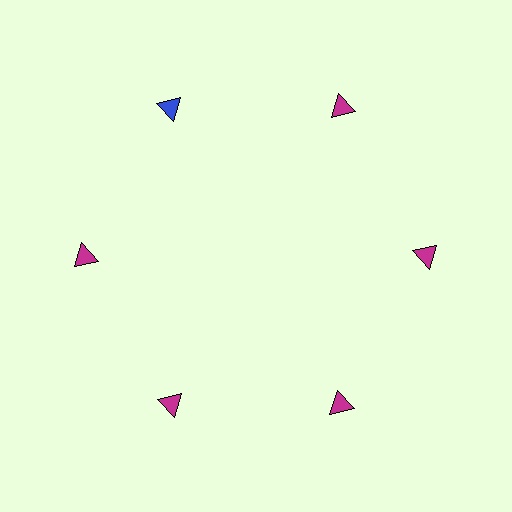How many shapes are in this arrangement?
There are 6 shapes arranged in a ring pattern.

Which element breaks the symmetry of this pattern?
The blue triangle at roughly the 11 o'clock position breaks the symmetry. All other shapes are magenta triangles.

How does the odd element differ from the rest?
It has a different color: blue instead of magenta.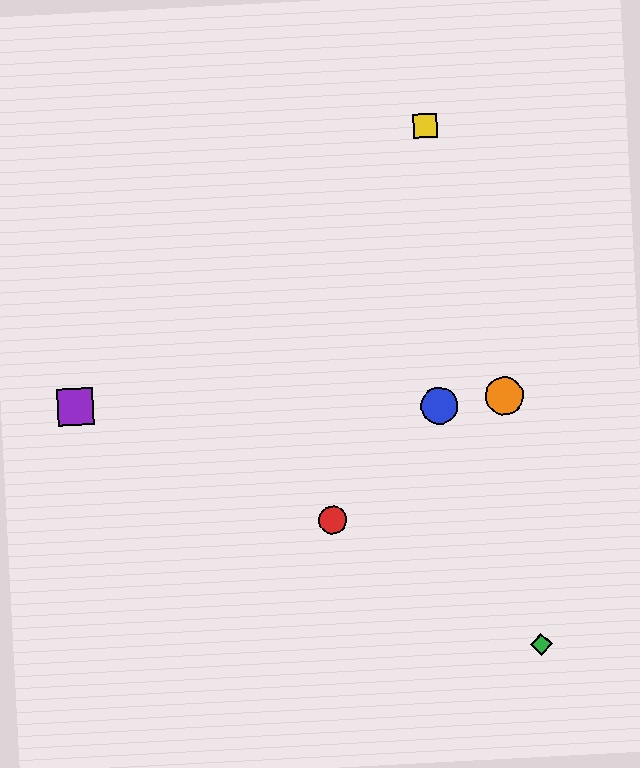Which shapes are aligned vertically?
The blue circle, the yellow square are aligned vertically.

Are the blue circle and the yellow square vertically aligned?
Yes, both are at x≈440.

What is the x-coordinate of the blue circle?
The blue circle is at x≈440.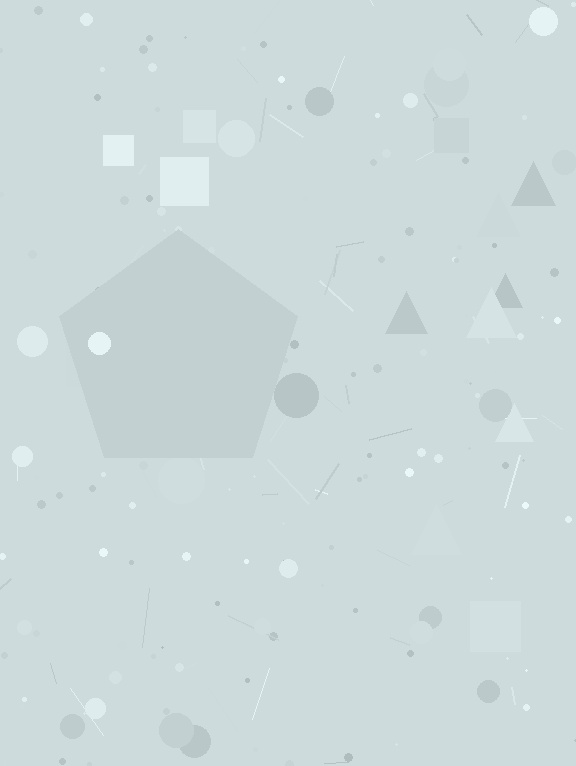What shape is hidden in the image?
A pentagon is hidden in the image.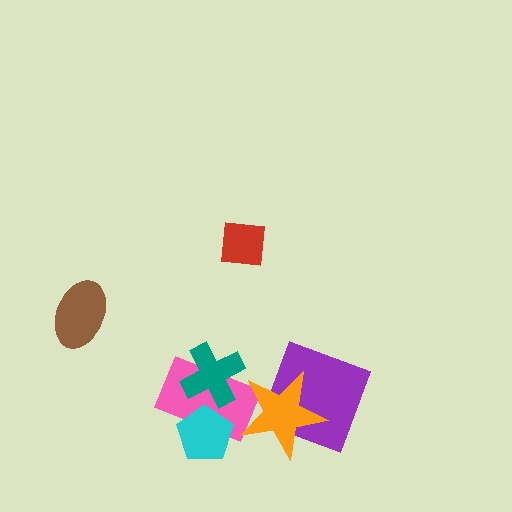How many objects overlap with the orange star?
2 objects overlap with the orange star.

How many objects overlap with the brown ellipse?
0 objects overlap with the brown ellipse.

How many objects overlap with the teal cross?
1 object overlaps with the teal cross.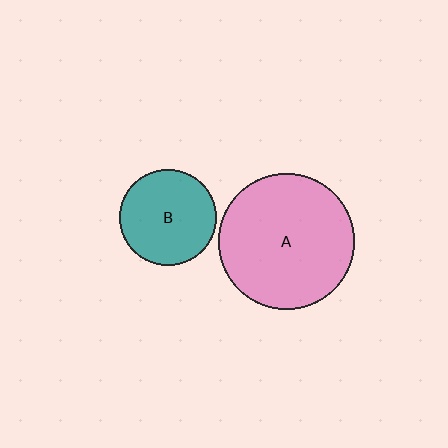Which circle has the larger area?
Circle A (pink).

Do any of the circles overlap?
No, none of the circles overlap.